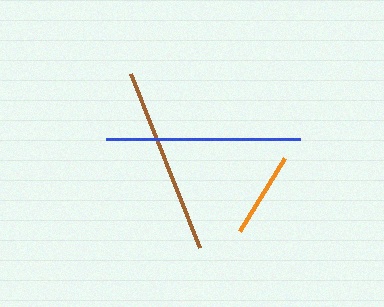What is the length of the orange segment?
The orange segment is approximately 86 pixels long.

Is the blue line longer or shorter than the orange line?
The blue line is longer than the orange line.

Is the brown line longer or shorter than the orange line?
The brown line is longer than the orange line.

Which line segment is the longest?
The blue line is the longest at approximately 193 pixels.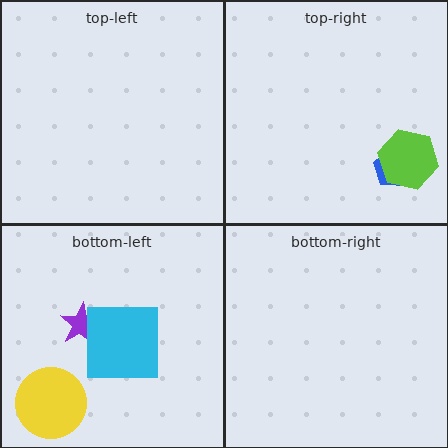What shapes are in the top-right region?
The blue trapezoid, the lime hexagon.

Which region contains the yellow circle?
The bottom-left region.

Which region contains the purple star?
The bottom-left region.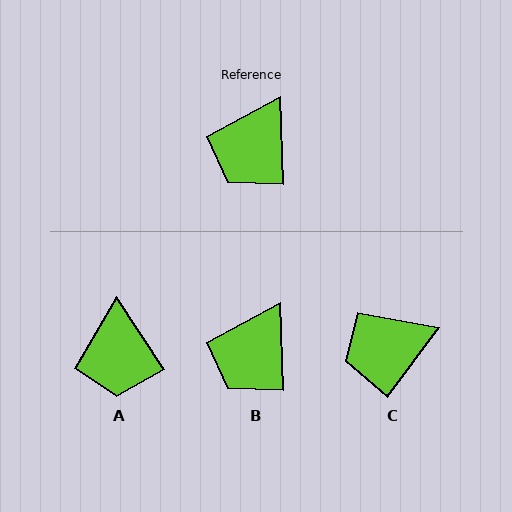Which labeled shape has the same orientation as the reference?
B.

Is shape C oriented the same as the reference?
No, it is off by about 38 degrees.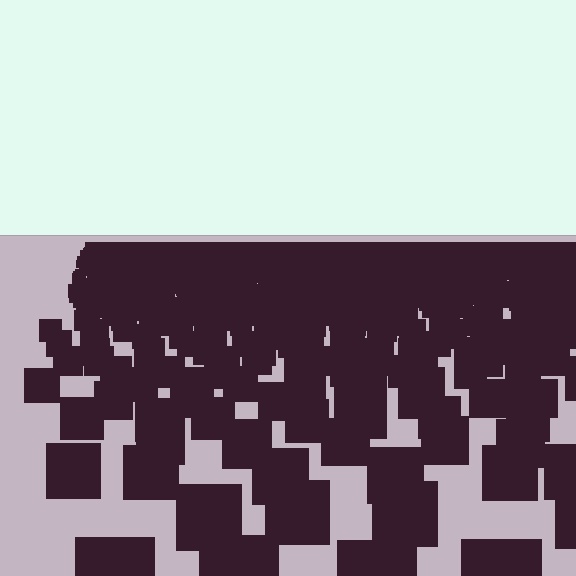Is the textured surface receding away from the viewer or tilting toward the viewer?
The surface is receding away from the viewer. Texture elements get smaller and denser toward the top.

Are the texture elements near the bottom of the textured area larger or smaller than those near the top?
Larger. Near the bottom, elements are closer to the viewer and appear at a bigger on-screen size.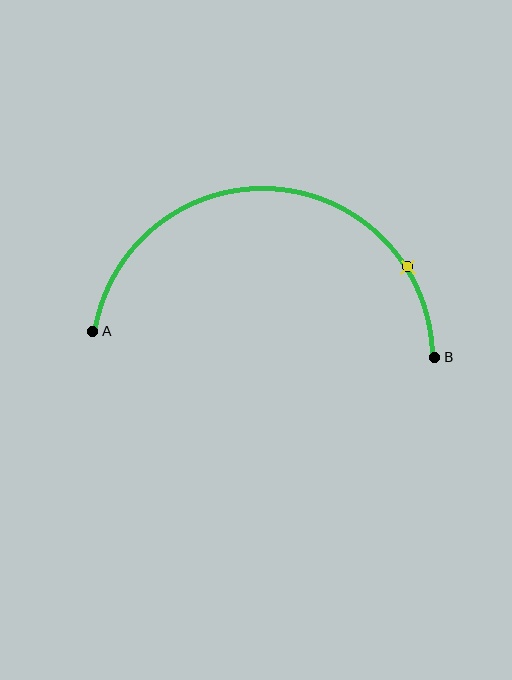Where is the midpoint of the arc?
The arc midpoint is the point on the curve farthest from the straight line joining A and B. It sits above that line.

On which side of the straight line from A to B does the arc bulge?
The arc bulges above the straight line connecting A and B.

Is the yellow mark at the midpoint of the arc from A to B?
No. The yellow mark lies on the arc but is closer to endpoint B. The arc midpoint would be at the point on the curve equidistant along the arc from both A and B.